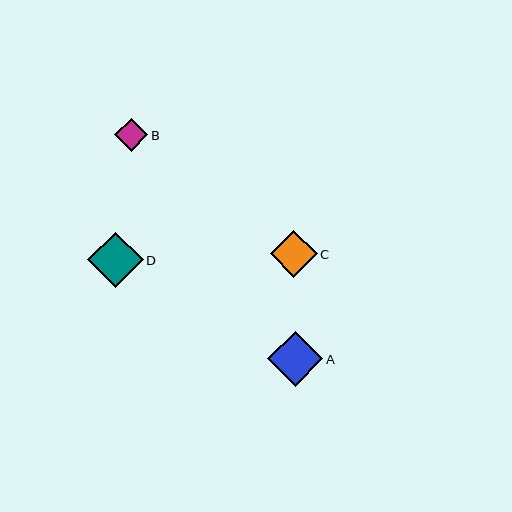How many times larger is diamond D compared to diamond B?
Diamond D is approximately 1.7 times the size of diamond B.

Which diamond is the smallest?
Diamond B is the smallest with a size of approximately 33 pixels.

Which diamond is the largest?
Diamond A is the largest with a size of approximately 56 pixels.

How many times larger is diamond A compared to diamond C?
Diamond A is approximately 1.2 times the size of diamond C.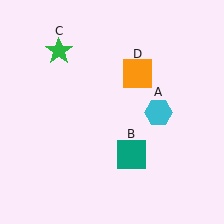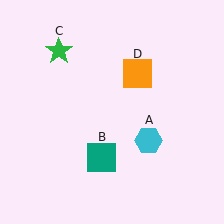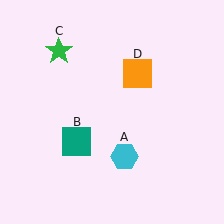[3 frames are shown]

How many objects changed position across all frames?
2 objects changed position: cyan hexagon (object A), teal square (object B).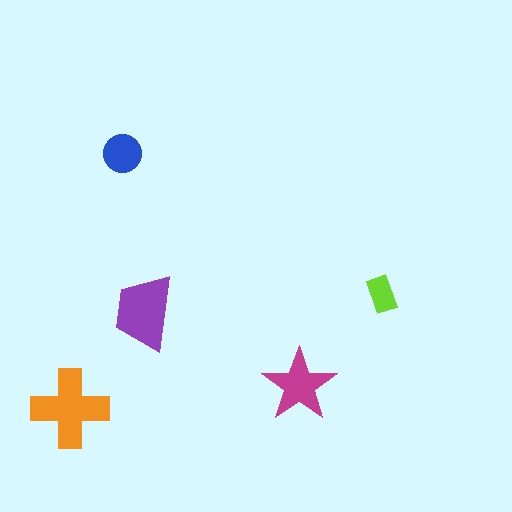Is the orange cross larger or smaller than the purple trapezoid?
Larger.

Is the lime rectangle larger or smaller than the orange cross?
Smaller.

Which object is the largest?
The orange cross.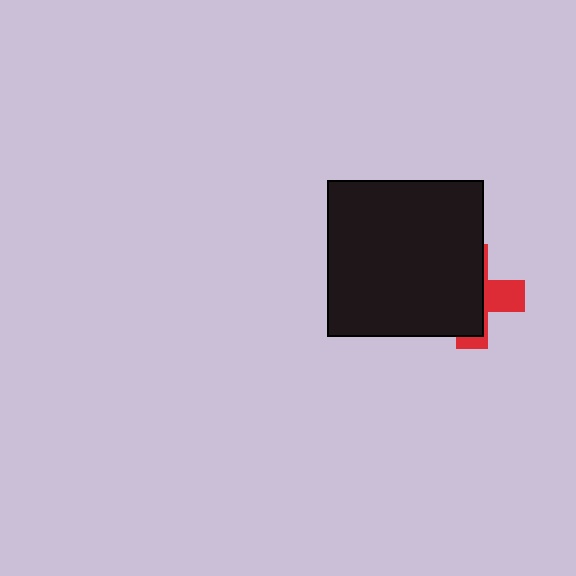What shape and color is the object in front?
The object in front is a black square.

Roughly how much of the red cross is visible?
A small part of it is visible (roughly 34%).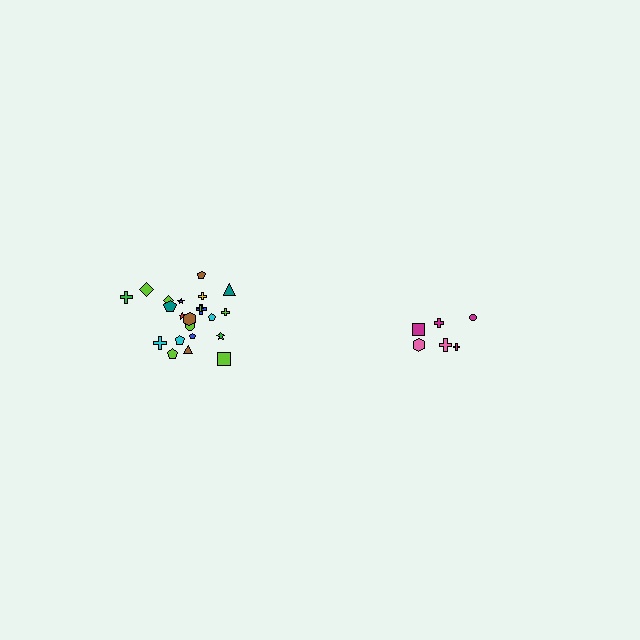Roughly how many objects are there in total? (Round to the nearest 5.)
Roughly 30 objects in total.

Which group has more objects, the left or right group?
The left group.